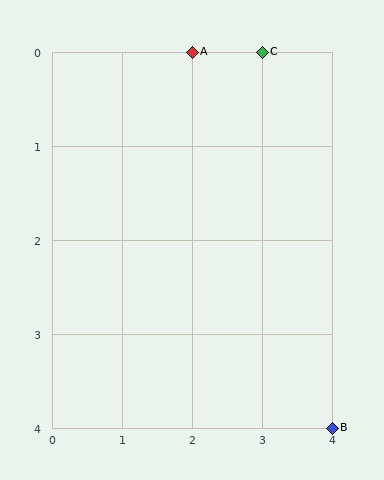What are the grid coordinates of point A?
Point A is at grid coordinates (2, 0).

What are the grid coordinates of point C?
Point C is at grid coordinates (3, 0).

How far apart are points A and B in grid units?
Points A and B are 2 columns and 4 rows apart (about 4.5 grid units diagonally).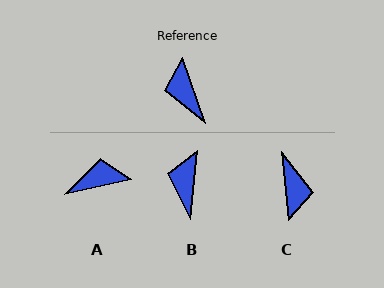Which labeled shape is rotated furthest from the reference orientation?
C, about 167 degrees away.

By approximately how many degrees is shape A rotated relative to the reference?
Approximately 96 degrees clockwise.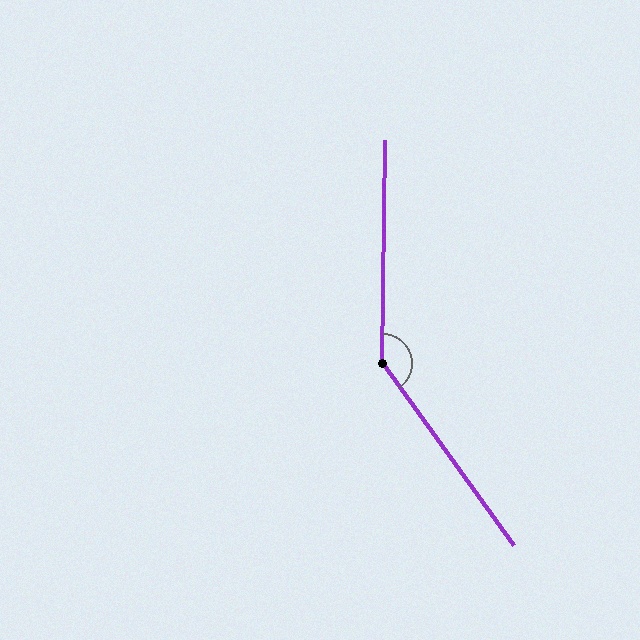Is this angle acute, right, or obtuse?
It is obtuse.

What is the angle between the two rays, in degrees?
Approximately 144 degrees.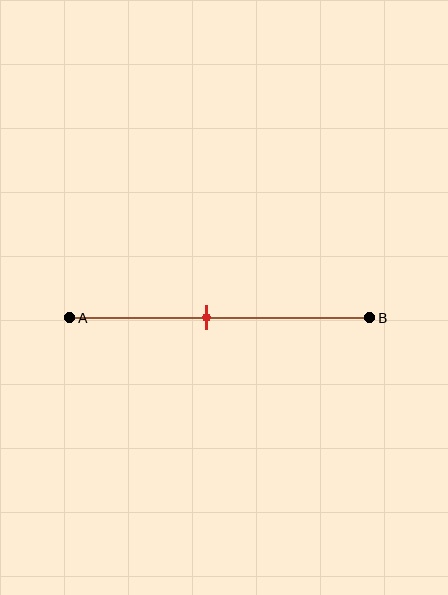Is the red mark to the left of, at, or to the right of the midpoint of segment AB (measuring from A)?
The red mark is to the left of the midpoint of segment AB.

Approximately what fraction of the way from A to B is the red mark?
The red mark is approximately 45% of the way from A to B.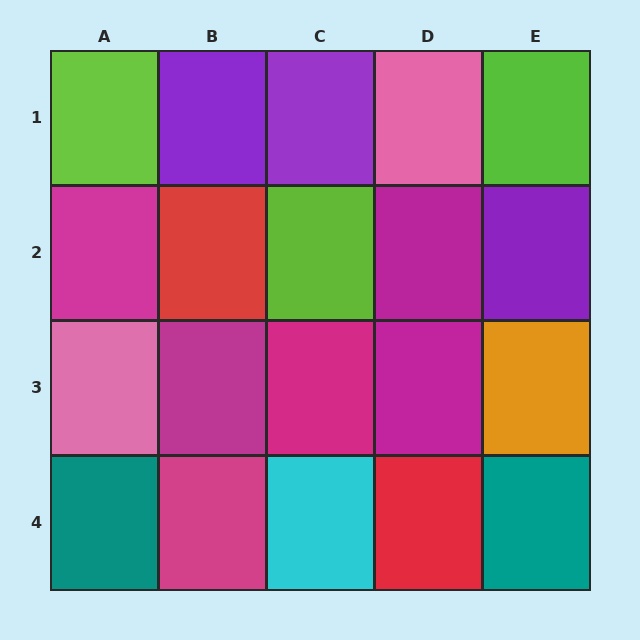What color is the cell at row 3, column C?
Magenta.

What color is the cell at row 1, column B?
Purple.